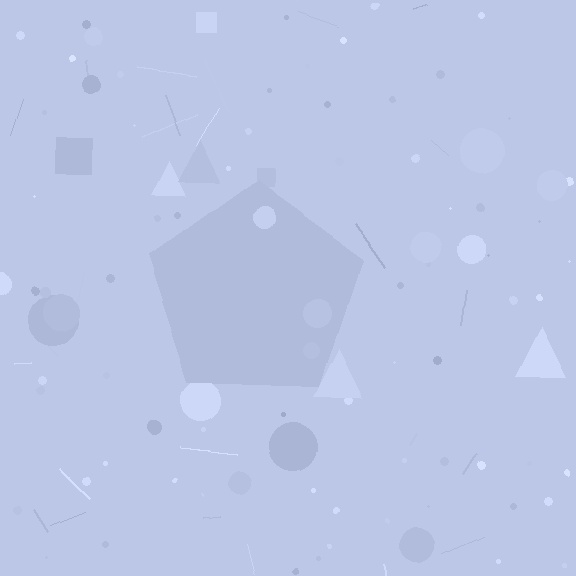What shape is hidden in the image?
A pentagon is hidden in the image.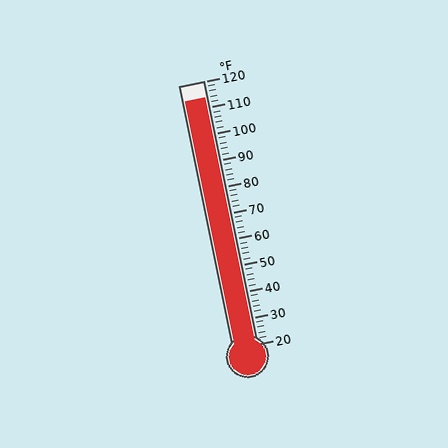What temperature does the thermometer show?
The thermometer shows approximately 114°F.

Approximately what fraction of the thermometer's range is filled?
The thermometer is filled to approximately 95% of its range.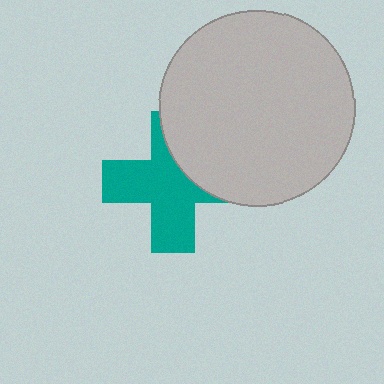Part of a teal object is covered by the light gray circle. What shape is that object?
It is a cross.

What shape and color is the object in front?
The object in front is a light gray circle.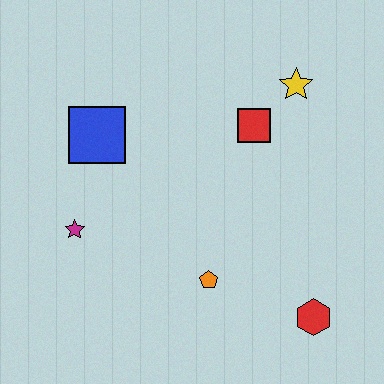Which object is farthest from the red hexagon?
The blue square is farthest from the red hexagon.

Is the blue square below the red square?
Yes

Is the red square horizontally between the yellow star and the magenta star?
Yes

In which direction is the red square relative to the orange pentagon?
The red square is above the orange pentagon.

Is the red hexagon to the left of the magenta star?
No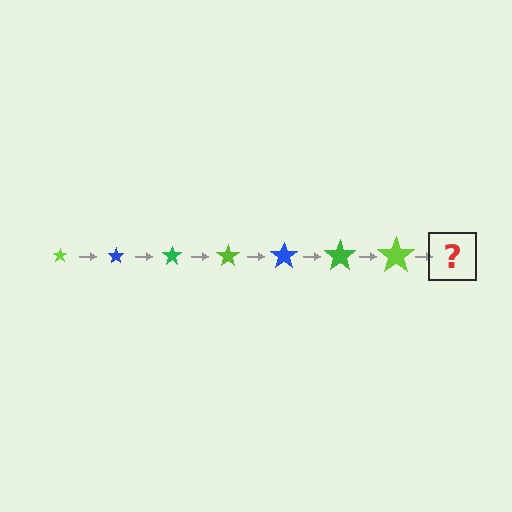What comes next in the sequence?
The next element should be a blue star, larger than the previous one.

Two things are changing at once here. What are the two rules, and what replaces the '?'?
The two rules are that the star grows larger each step and the color cycles through lime, blue, and green. The '?' should be a blue star, larger than the previous one.